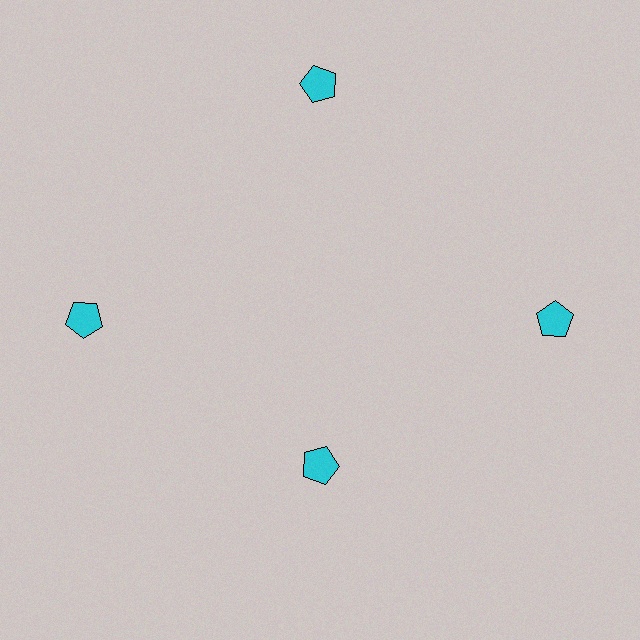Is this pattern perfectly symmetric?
No. The 4 cyan pentagons are arranged in a ring, but one element near the 6 o'clock position is pulled inward toward the center, breaking the 4-fold rotational symmetry.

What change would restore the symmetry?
The symmetry would be restored by moving it outward, back onto the ring so that all 4 pentagons sit at equal angles and equal distance from the center.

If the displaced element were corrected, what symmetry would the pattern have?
It would have 4-fold rotational symmetry — the pattern would map onto itself every 90 degrees.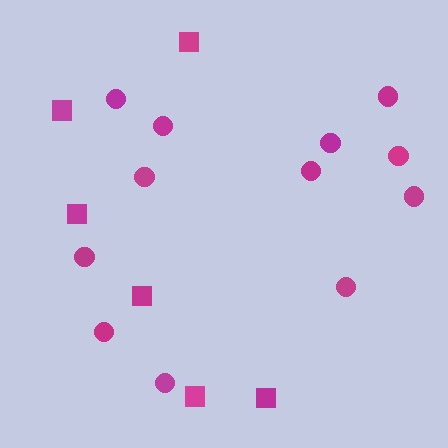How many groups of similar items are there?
There are 2 groups: one group of circles (12) and one group of squares (6).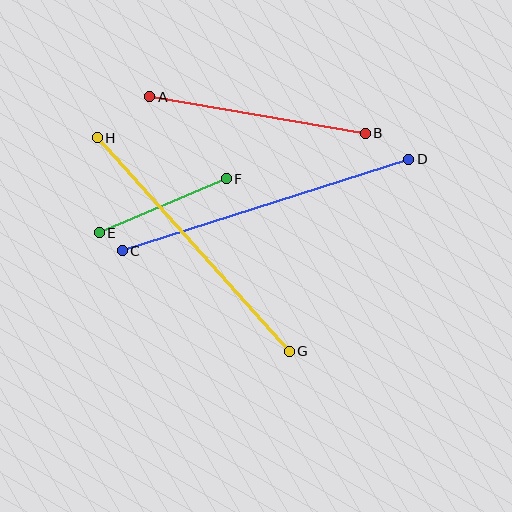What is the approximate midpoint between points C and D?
The midpoint is at approximately (265, 205) pixels.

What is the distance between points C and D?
The distance is approximately 301 pixels.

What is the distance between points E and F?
The distance is approximately 138 pixels.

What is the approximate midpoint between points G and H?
The midpoint is at approximately (193, 244) pixels.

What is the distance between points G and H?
The distance is approximately 287 pixels.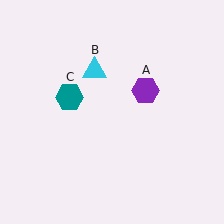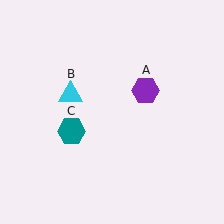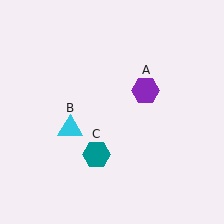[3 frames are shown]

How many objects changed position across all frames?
2 objects changed position: cyan triangle (object B), teal hexagon (object C).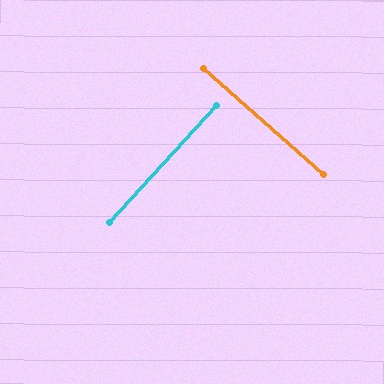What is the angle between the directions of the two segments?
Approximately 89 degrees.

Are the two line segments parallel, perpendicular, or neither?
Perpendicular — they meet at approximately 89°.